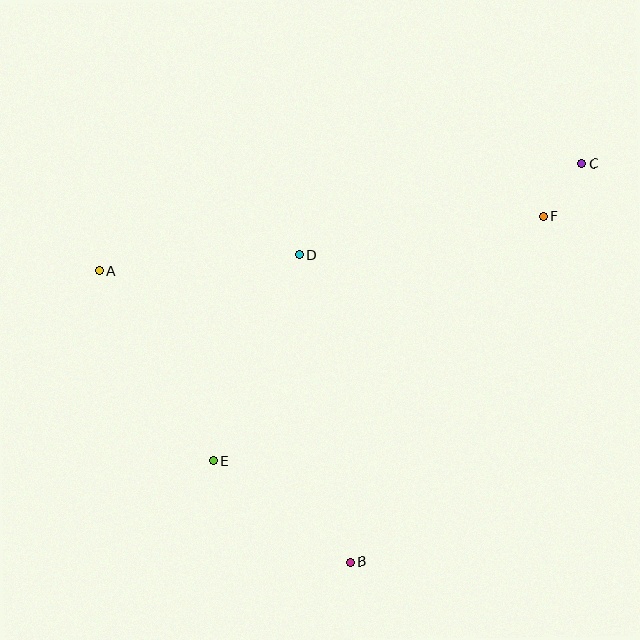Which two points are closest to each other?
Points C and F are closest to each other.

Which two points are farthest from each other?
Points A and C are farthest from each other.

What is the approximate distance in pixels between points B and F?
The distance between B and F is approximately 395 pixels.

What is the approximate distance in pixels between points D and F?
The distance between D and F is approximately 247 pixels.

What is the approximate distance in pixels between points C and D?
The distance between C and D is approximately 297 pixels.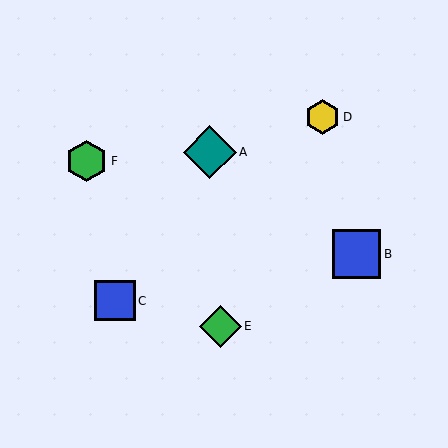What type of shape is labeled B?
Shape B is a blue square.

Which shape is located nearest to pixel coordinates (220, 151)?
The teal diamond (labeled A) at (210, 152) is nearest to that location.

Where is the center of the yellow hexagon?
The center of the yellow hexagon is at (323, 117).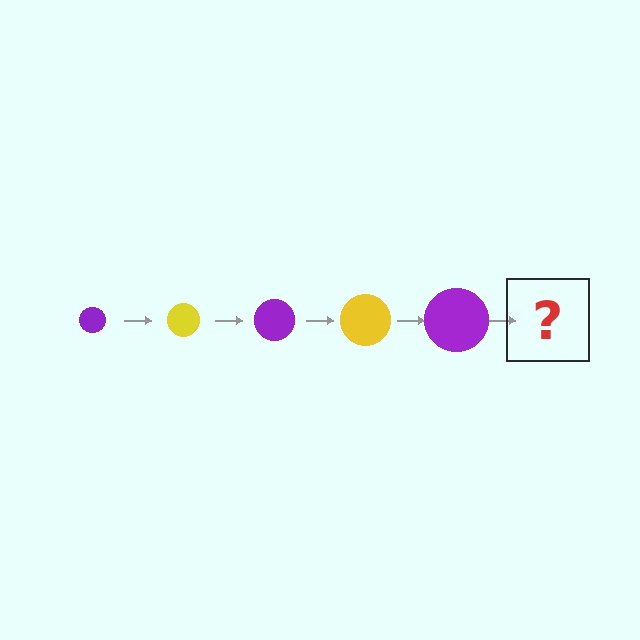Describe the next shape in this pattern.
It should be a yellow circle, larger than the previous one.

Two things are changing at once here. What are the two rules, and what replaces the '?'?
The two rules are that the circle grows larger each step and the color cycles through purple and yellow. The '?' should be a yellow circle, larger than the previous one.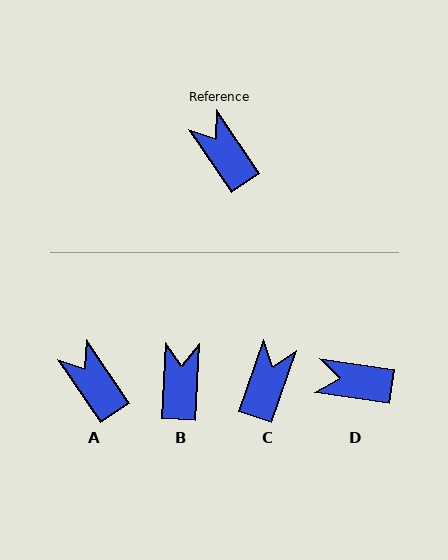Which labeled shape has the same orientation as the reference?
A.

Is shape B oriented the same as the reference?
No, it is off by about 37 degrees.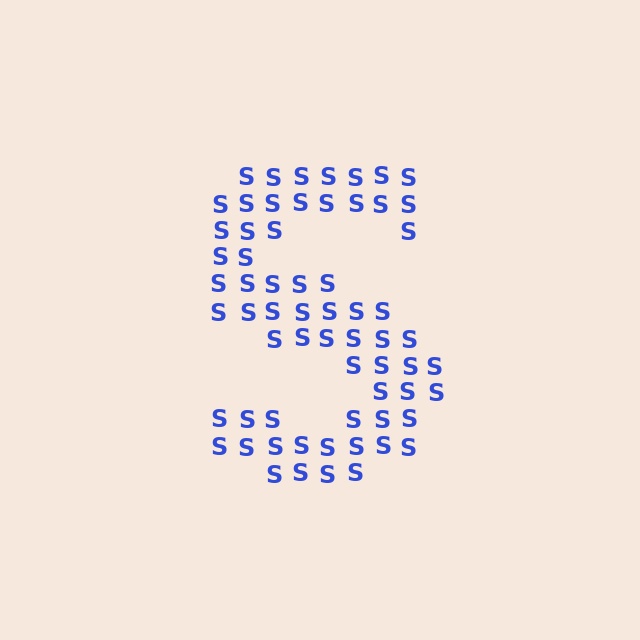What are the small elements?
The small elements are letter S's.